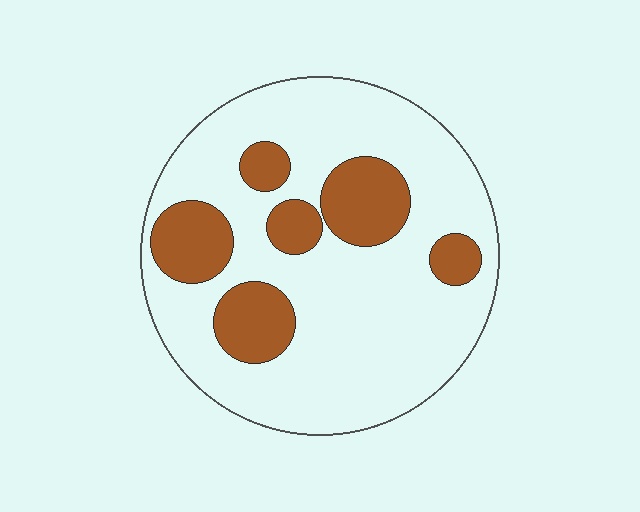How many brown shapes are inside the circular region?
6.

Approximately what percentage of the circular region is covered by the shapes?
Approximately 25%.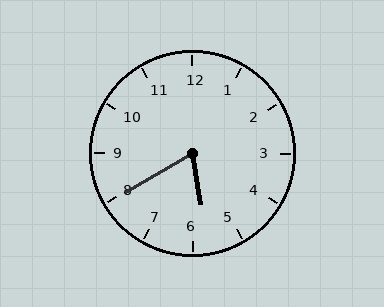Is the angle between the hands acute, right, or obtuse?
It is acute.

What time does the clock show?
5:40.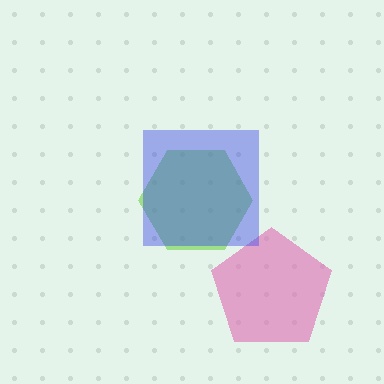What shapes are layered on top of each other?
The layered shapes are: a pink pentagon, a lime hexagon, a blue square.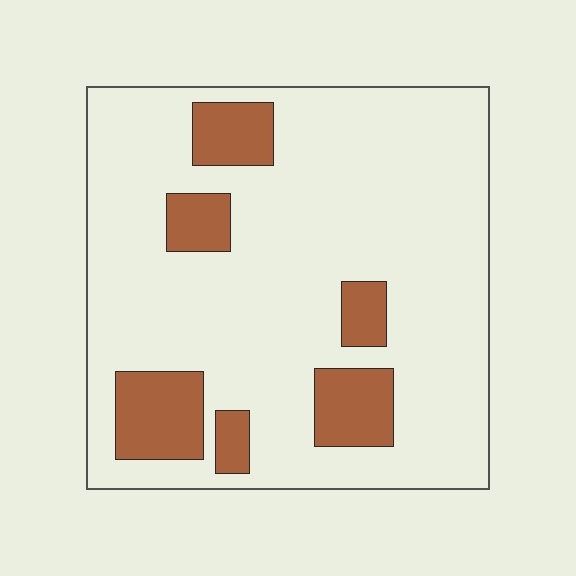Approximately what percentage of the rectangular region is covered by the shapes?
Approximately 20%.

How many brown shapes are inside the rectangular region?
6.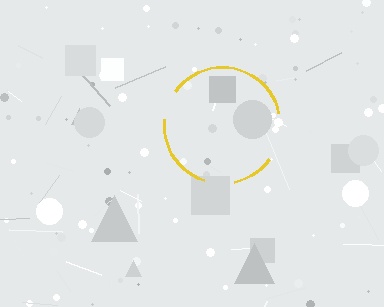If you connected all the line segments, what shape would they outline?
They would outline a circle.